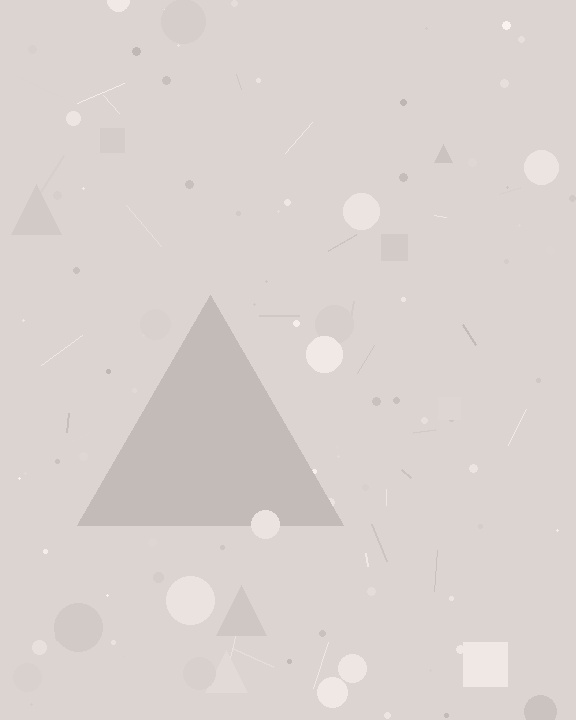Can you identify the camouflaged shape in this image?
The camouflaged shape is a triangle.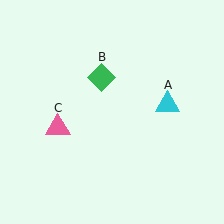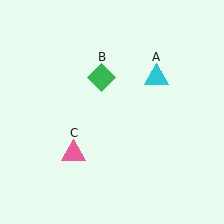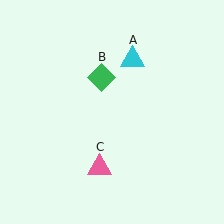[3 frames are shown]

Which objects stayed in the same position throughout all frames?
Green diamond (object B) remained stationary.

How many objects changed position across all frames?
2 objects changed position: cyan triangle (object A), pink triangle (object C).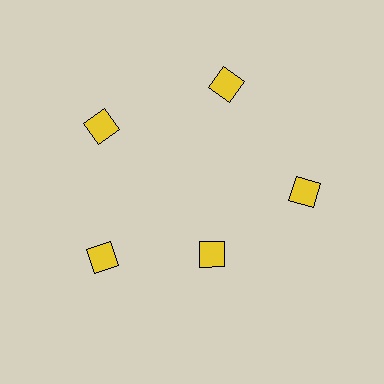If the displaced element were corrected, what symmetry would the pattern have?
It would have 5-fold rotational symmetry — the pattern would map onto itself every 72 degrees.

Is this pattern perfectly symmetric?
No. The 5 yellow diamonds are arranged in a ring, but one element near the 5 o'clock position is pulled inward toward the center, breaking the 5-fold rotational symmetry.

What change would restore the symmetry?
The symmetry would be restored by moving it outward, back onto the ring so that all 5 diamonds sit at equal angles and equal distance from the center.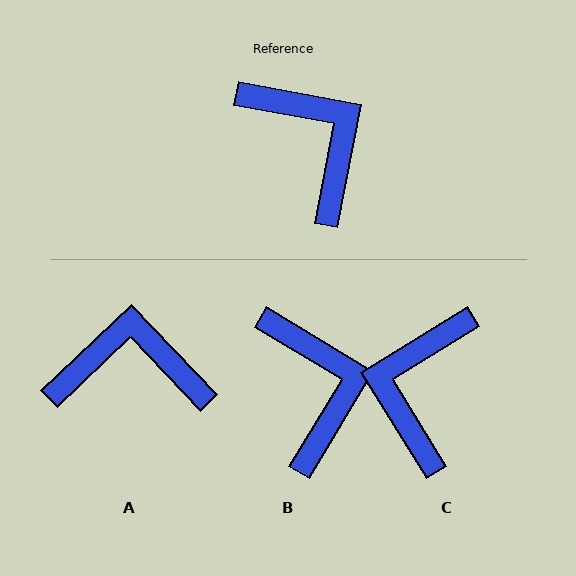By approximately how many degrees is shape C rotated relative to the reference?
Approximately 132 degrees counter-clockwise.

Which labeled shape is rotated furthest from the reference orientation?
C, about 132 degrees away.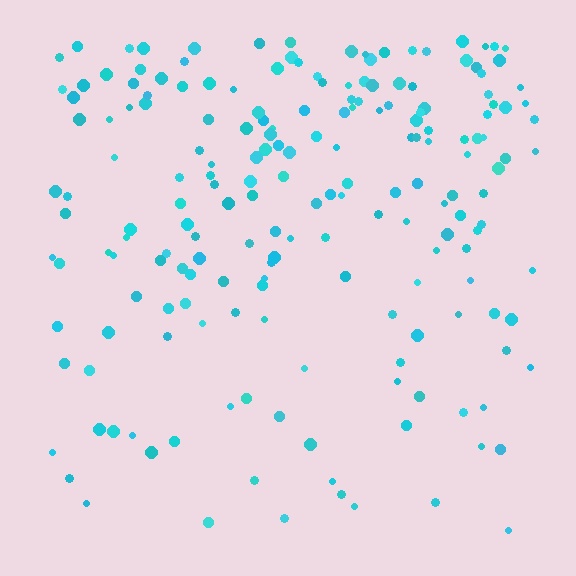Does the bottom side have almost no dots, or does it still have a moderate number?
Still a moderate number, just noticeably fewer than the top.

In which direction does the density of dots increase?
From bottom to top, with the top side densest.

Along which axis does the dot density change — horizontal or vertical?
Vertical.